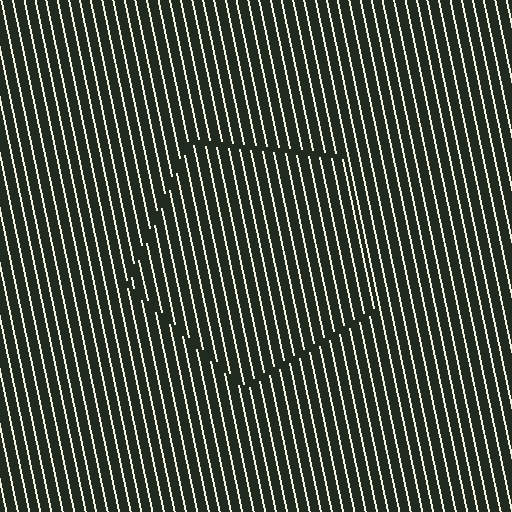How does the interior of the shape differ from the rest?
The interior of the shape contains the same grating, shifted by half a period — the contour is defined by the phase discontinuity where line-ends from the inner and outer gratings abut.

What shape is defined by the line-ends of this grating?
An illusory pentagon. The interior of the shape contains the same grating, shifted by half a period — the contour is defined by the phase discontinuity where line-ends from the inner and outer gratings abut.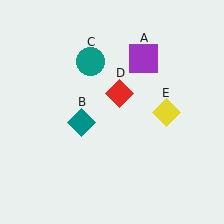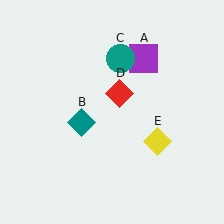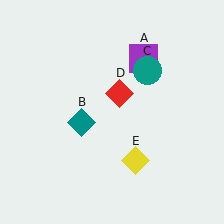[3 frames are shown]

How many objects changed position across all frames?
2 objects changed position: teal circle (object C), yellow diamond (object E).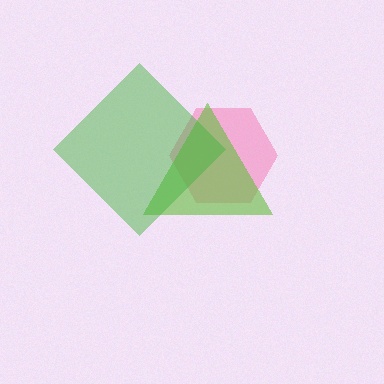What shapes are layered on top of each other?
The layered shapes are: a pink hexagon, a lime triangle, a green diamond.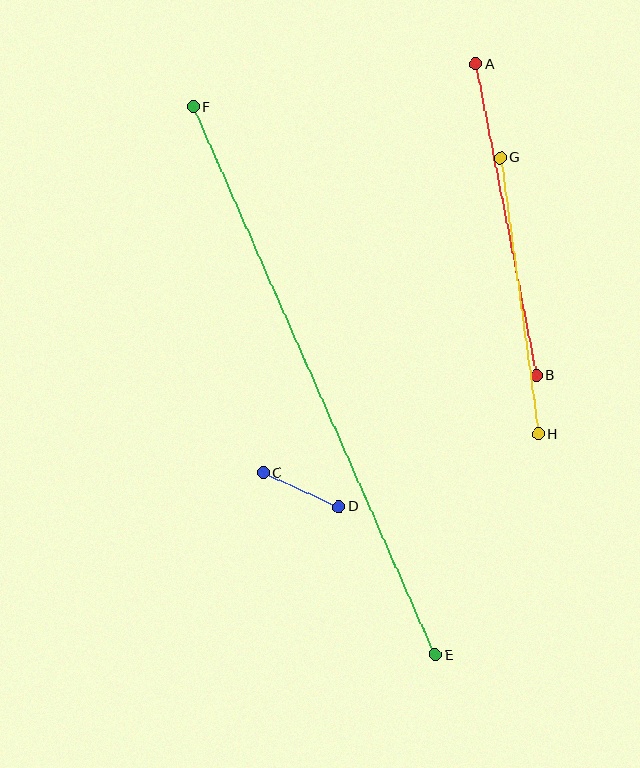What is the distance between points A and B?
The distance is approximately 317 pixels.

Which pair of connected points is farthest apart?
Points E and F are farthest apart.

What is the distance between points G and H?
The distance is approximately 279 pixels.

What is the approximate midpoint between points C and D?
The midpoint is at approximately (301, 490) pixels.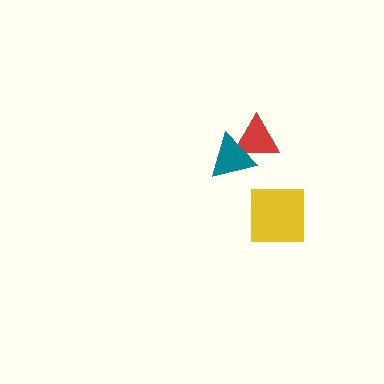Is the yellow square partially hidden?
No, no other shape covers it.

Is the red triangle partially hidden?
Yes, it is partially covered by another shape.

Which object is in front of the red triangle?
The teal triangle is in front of the red triangle.